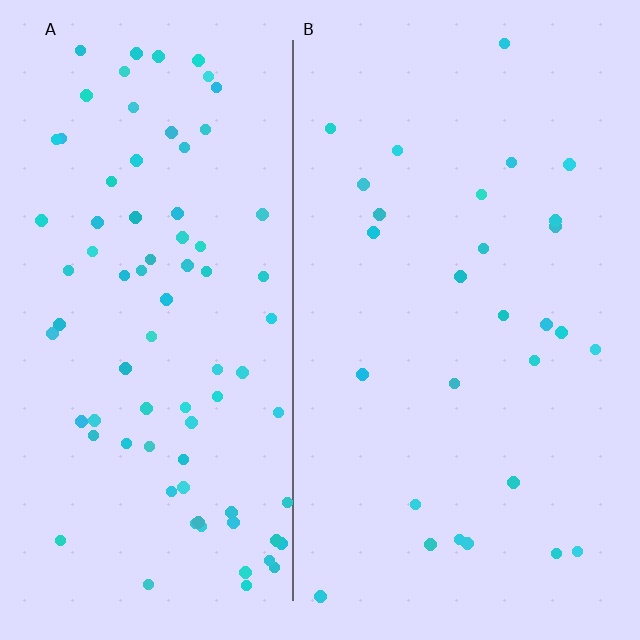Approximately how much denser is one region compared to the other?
Approximately 2.9× — region A over region B.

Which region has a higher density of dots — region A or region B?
A (the left).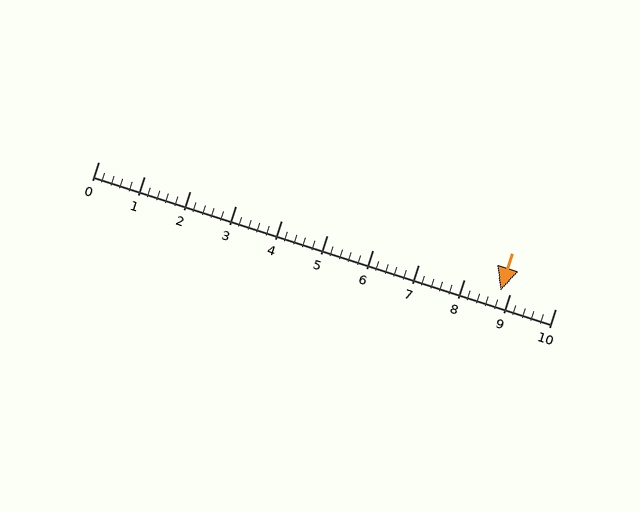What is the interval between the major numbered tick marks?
The major tick marks are spaced 1 units apart.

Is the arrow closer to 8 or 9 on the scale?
The arrow is closer to 9.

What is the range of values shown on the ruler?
The ruler shows values from 0 to 10.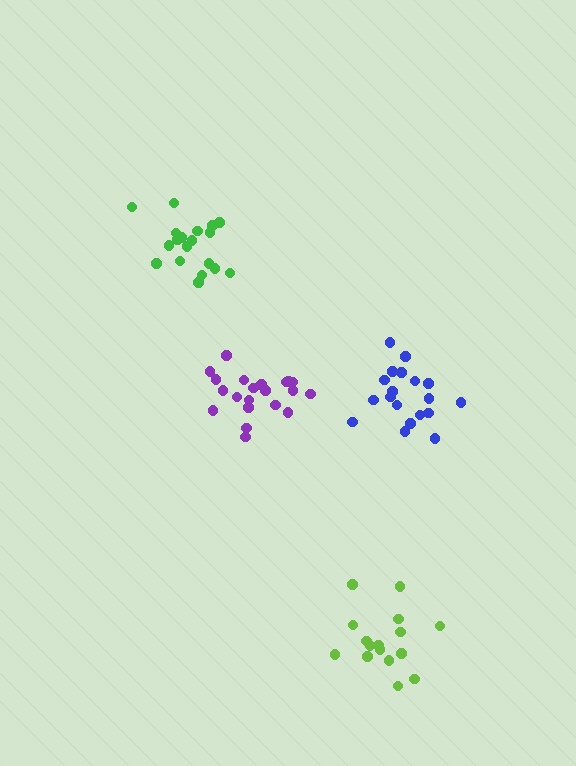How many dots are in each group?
Group 1: 21 dots, Group 2: 19 dots, Group 3: 16 dots, Group 4: 19 dots (75 total).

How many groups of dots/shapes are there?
There are 4 groups.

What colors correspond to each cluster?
The clusters are colored: purple, blue, lime, green.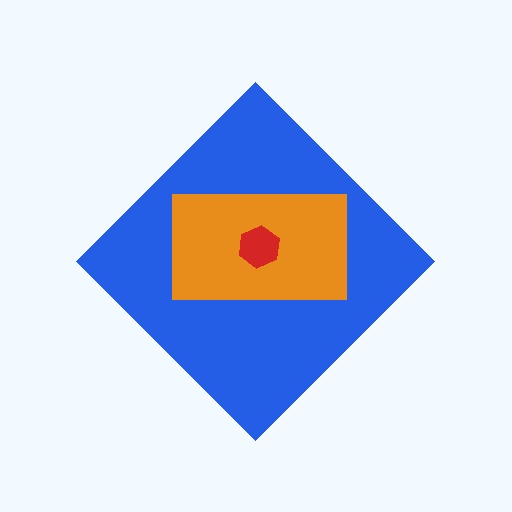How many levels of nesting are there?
3.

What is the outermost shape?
The blue diamond.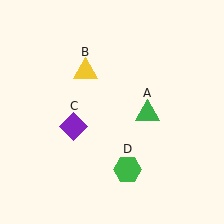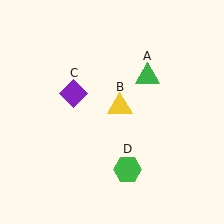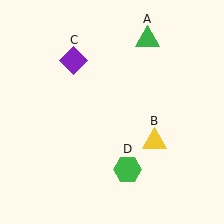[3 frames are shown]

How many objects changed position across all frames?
3 objects changed position: green triangle (object A), yellow triangle (object B), purple diamond (object C).